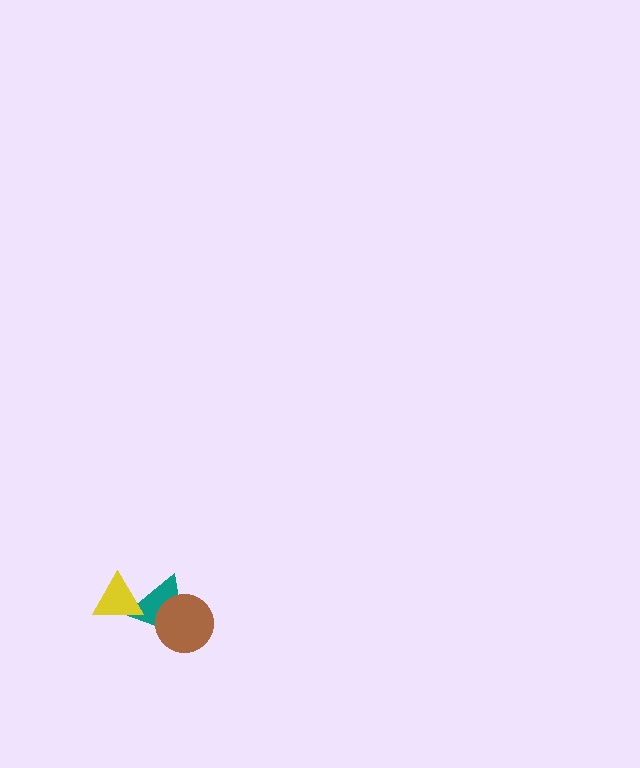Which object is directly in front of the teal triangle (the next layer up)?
The yellow triangle is directly in front of the teal triangle.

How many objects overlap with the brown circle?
1 object overlaps with the brown circle.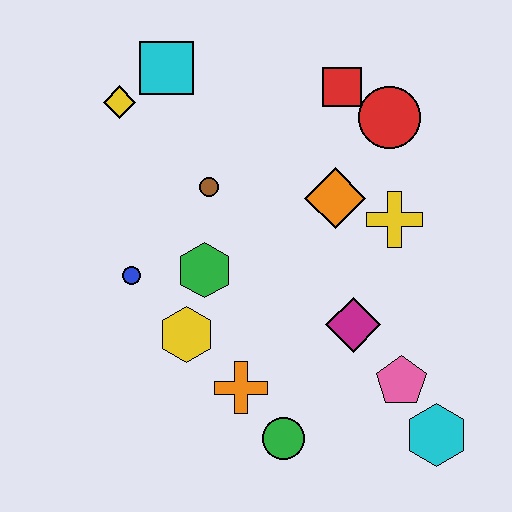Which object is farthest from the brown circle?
The cyan hexagon is farthest from the brown circle.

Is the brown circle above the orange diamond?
Yes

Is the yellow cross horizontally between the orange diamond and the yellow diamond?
No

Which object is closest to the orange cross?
The green circle is closest to the orange cross.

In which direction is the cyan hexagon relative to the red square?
The cyan hexagon is below the red square.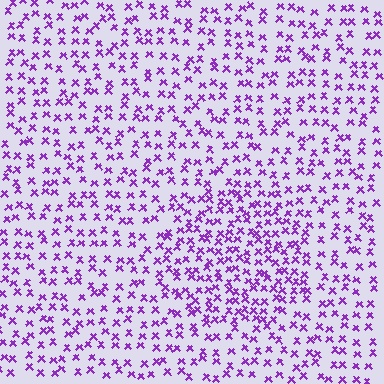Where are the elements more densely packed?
The elements are more densely packed inside the circle boundary.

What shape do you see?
I see a circle.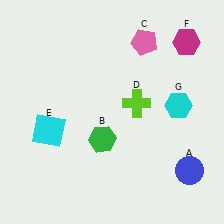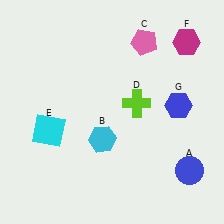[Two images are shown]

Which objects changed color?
B changed from green to cyan. G changed from cyan to blue.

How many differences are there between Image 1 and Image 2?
There are 2 differences between the two images.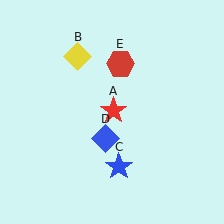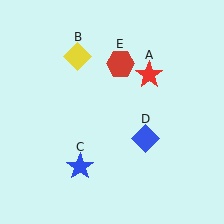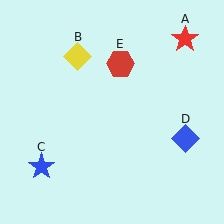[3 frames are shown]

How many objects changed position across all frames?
3 objects changed position: red star (object A), blue star (object C), blue diamond (object D).